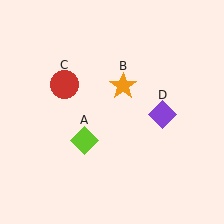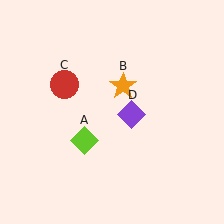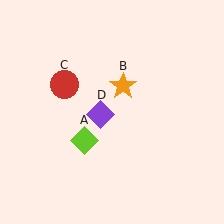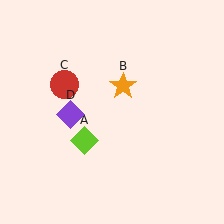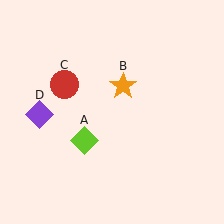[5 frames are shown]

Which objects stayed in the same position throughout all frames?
Lime diamond (object A) and orange star (object B) and red circle (object C) remained stationary.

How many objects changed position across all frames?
1 object changed position: purple diamond (object D).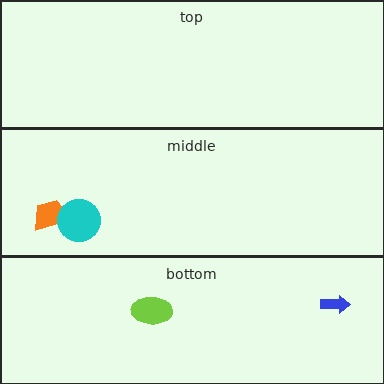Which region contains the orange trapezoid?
The middle region.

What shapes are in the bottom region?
The blue arrow, the lime ellipse.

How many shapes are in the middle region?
2.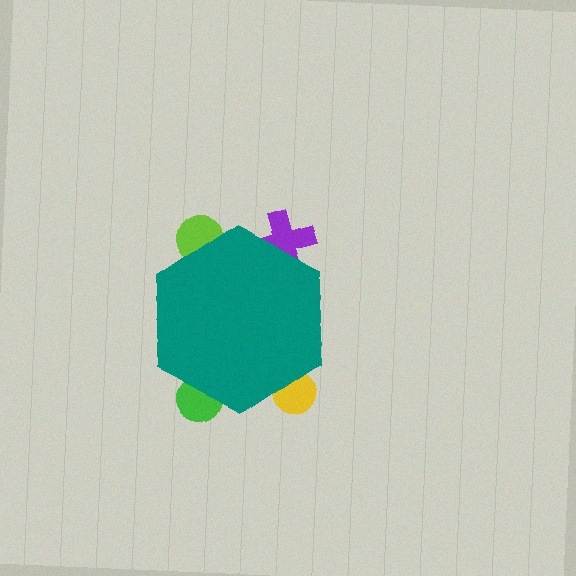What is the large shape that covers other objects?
A teal hexagon.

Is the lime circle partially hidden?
Yes, the lime circle is partially hidden behind the teal hexagon.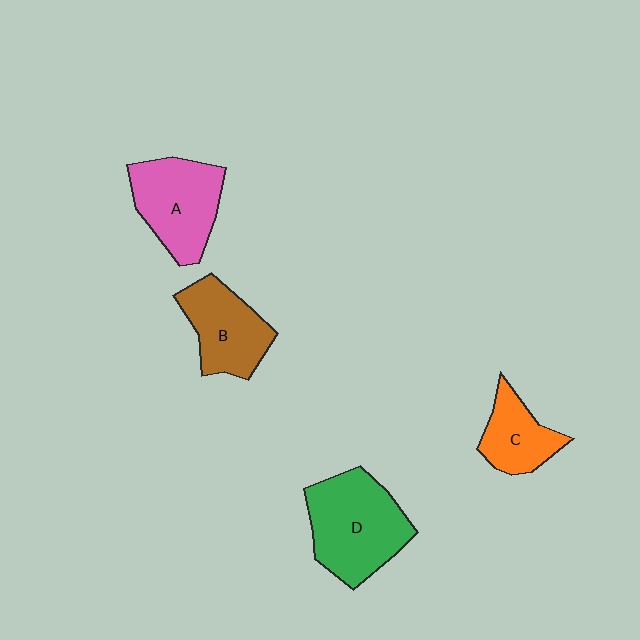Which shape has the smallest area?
Shape C (orange).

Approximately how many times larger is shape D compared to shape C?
Approximately 1.8 times.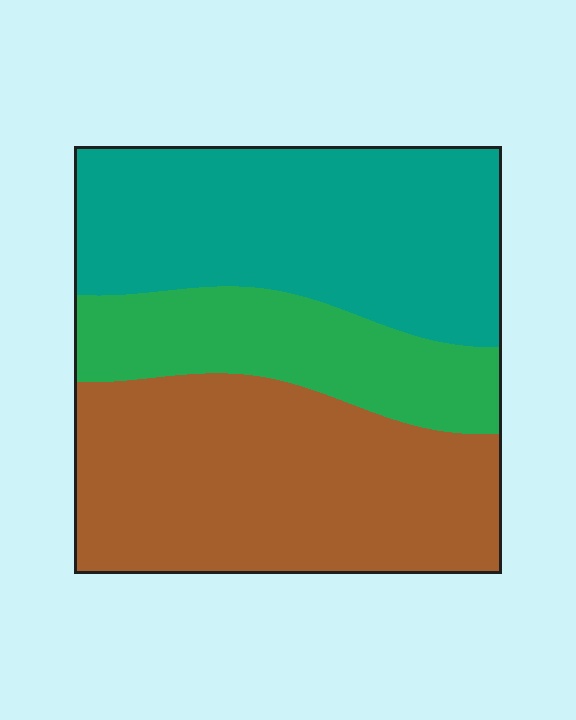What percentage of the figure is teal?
Teal takes up about three eighths (3/8) of the figure.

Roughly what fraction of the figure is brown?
Brown takes up about two fifths (2/5) of the figure.